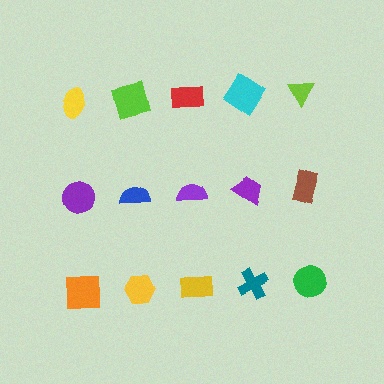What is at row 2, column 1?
A purple circle.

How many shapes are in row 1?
5 shapes.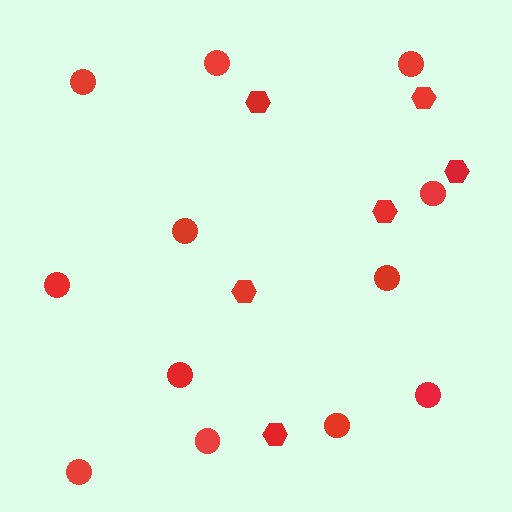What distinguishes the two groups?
There are 2 groups: one group of circles (12) and one group of hexagons (6).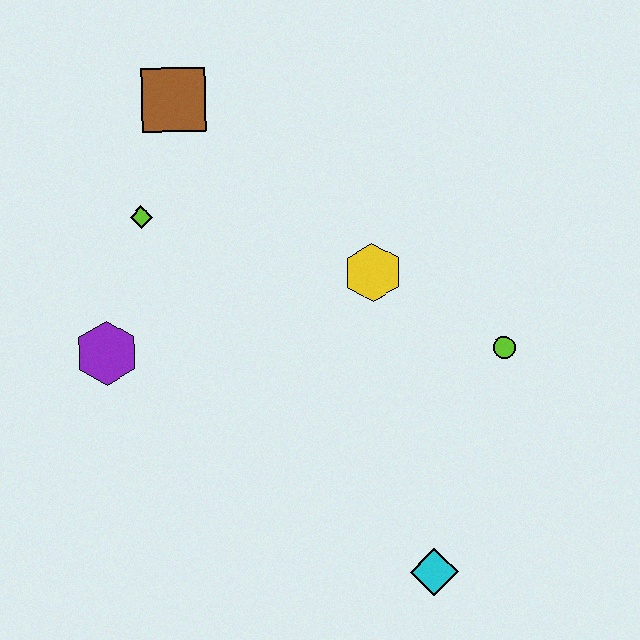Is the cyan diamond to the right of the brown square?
Yes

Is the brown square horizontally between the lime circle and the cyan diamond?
No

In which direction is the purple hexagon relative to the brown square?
The purple hexagon is below the brown square.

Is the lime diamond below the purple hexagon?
No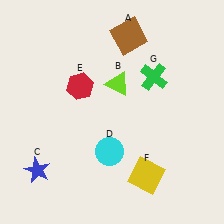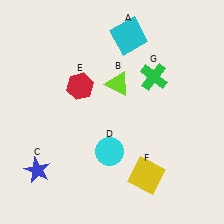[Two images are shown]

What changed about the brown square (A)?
In Image 1, A is brown. In Image 2, it changed to cyan.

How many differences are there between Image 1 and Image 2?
There is 1 difference between the two images.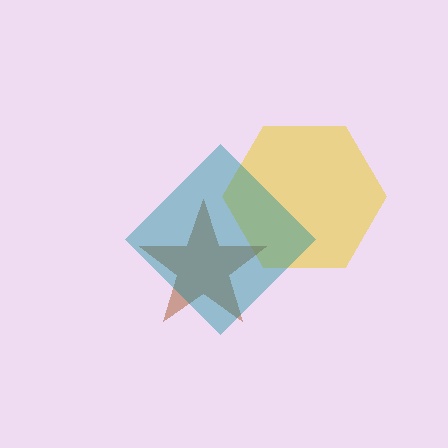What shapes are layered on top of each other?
The layered shapes are: a yellow hexagon, a brown star, a teal diamond.